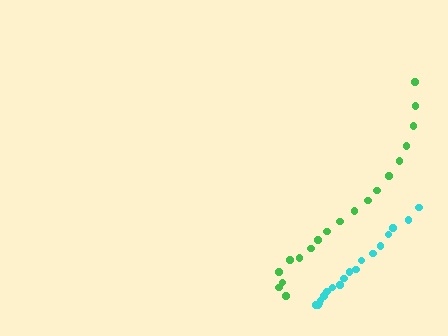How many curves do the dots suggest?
There are 2 distinct paths.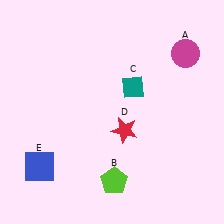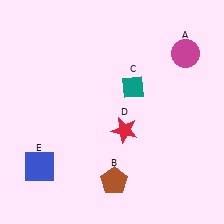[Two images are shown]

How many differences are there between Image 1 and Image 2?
There is 1 difference between the two images.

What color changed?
The pentagon (B) changed from lime in Image 1 to brown in Image 2.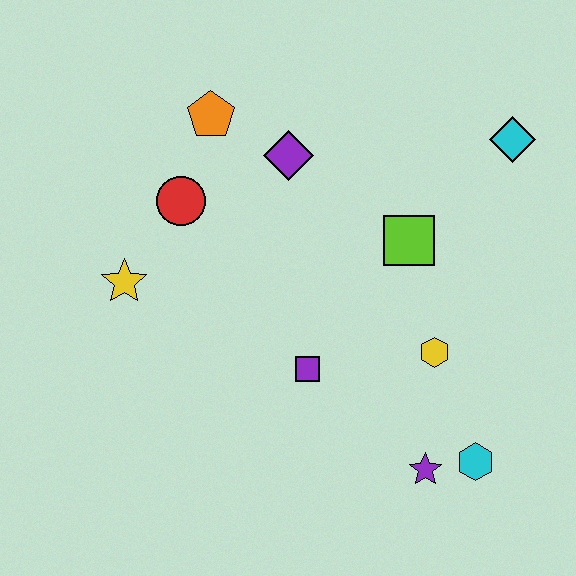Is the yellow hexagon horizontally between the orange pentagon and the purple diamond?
No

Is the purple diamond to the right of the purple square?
No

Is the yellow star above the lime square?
No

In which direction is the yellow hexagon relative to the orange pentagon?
The yellow hexagon is below the orange pentagon.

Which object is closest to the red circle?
The orange pentagon is closest to the red circle.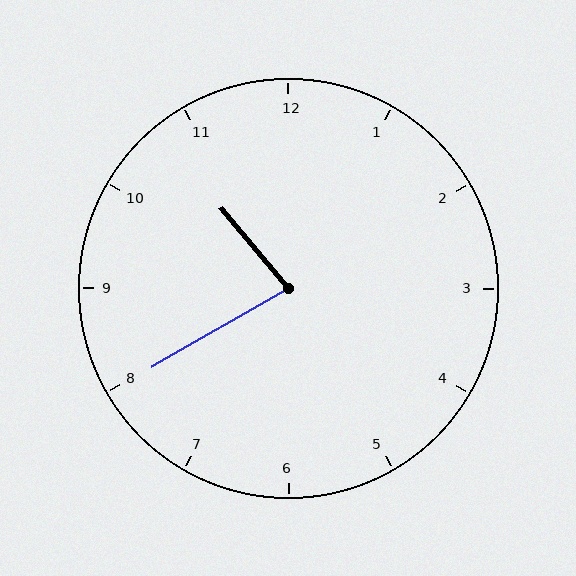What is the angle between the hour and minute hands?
Approximately 80 degrees.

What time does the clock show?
10:40.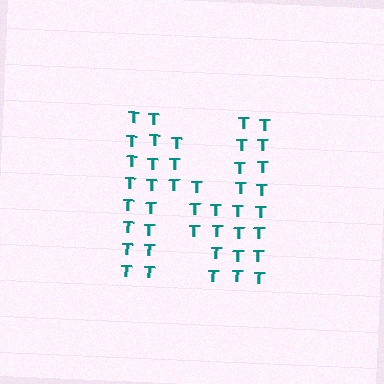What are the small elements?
The small elements are letter T's.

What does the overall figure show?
The overall figure shows the letter N.